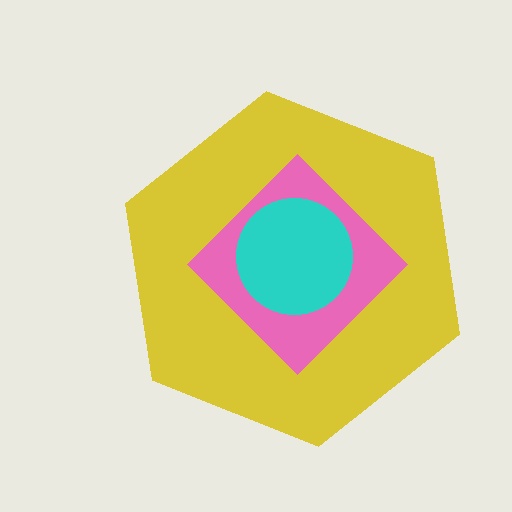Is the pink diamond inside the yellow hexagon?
Yes.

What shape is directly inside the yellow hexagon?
The pink diamond.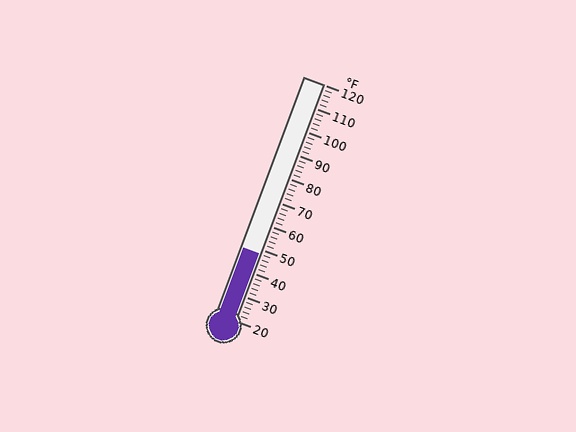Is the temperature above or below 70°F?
The temperature is below 70°F.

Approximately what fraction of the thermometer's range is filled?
The thermometer is filled to approximately 30% of its range.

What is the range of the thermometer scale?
The thermometer scale ranges from 20°F to 120°F.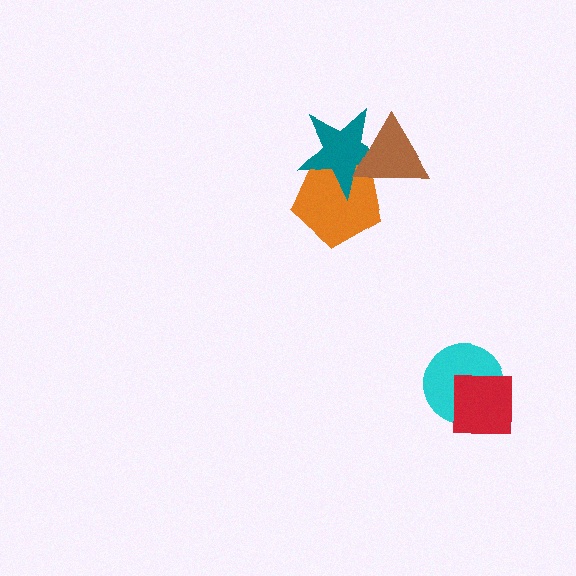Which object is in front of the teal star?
The brown triangle is in front of the teal star.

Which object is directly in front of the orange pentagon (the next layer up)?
The teal star is directly in front of the orange pentagon.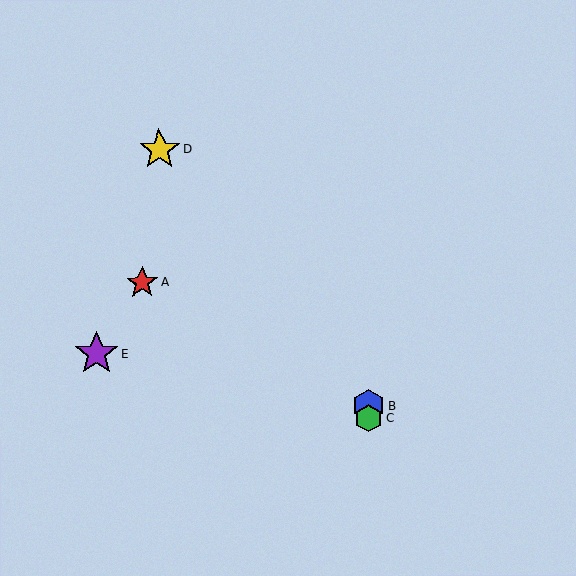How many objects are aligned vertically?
2 objects (B, C) are aligned vertically.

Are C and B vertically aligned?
Yes, both are at x≈369.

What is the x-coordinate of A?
Object A is at x≈142.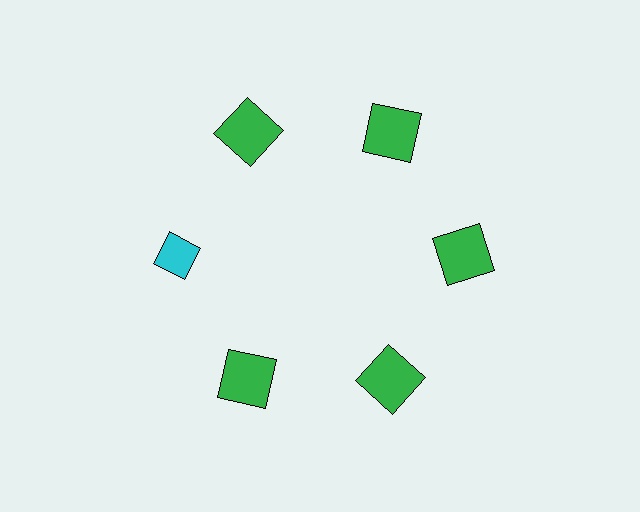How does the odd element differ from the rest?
It differs in both color (cyan instead of green) and shape (diamond instead of square).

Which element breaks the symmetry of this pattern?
The cyan diamond at roughly the 9 o'clock position breaks the symmetry. All other shapes are green squares.